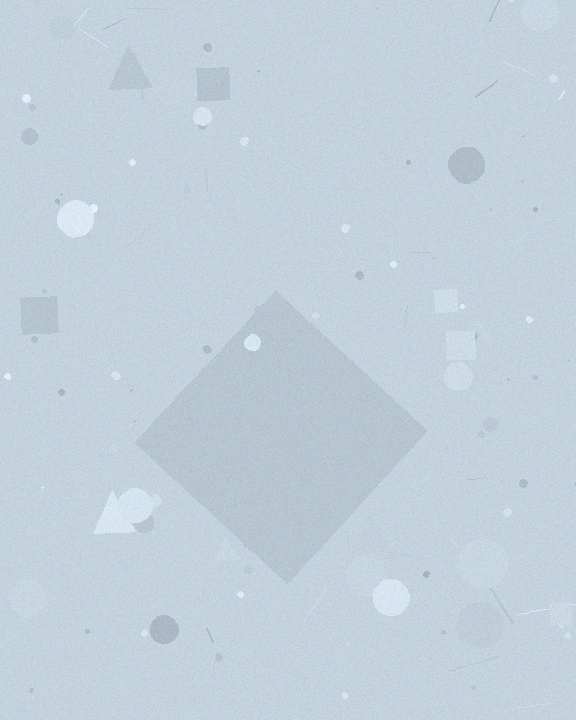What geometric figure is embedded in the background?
A diamond is embedded in the background.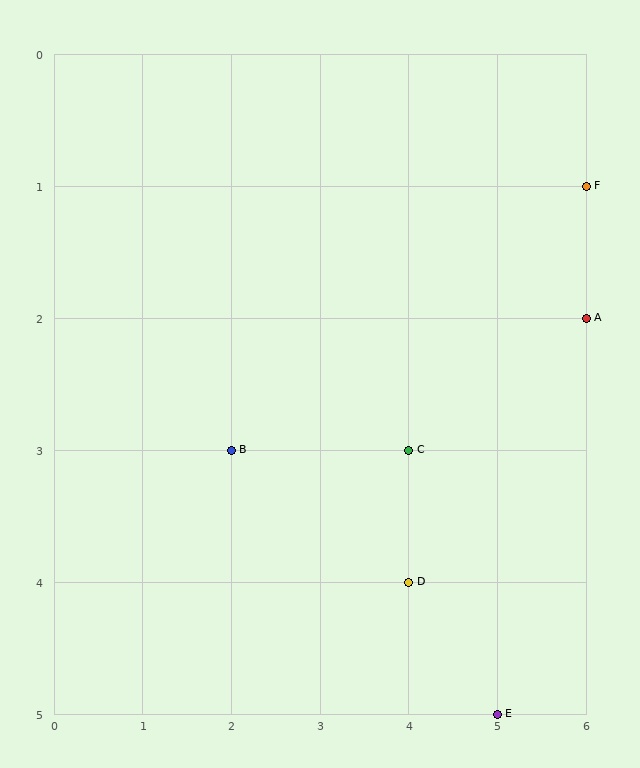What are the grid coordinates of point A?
Point A is at grid coordinates (6, 2).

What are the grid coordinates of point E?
Point E is at grid coordinates (5, 5).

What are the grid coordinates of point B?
Point B is at grid coordinates (2, 3).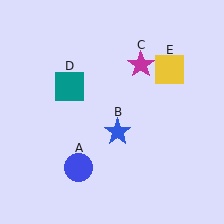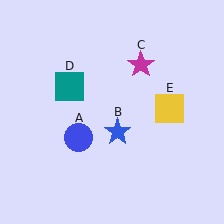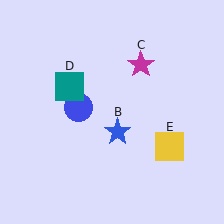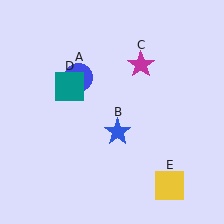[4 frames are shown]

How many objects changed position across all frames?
2 objects changed position: blue circle (object A), yellow square (object E).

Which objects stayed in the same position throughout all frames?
Blue star (object B) and magenta star (object C) and teal square (object D) remained stationary.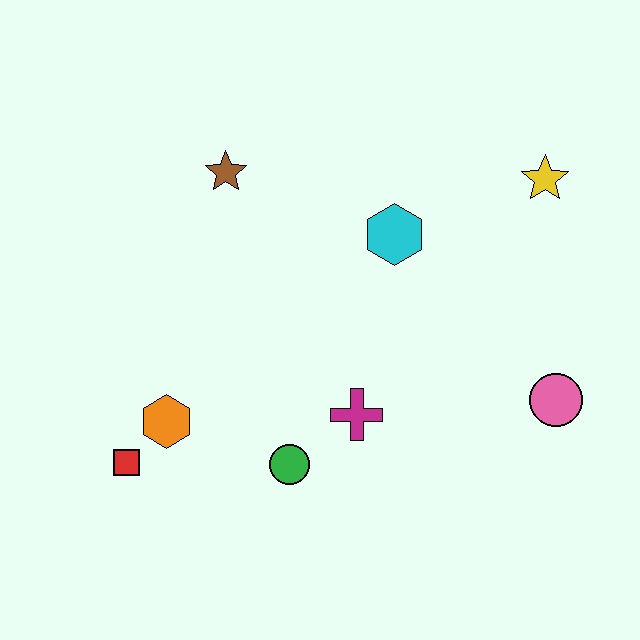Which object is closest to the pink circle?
The magenta cross is closest to the pink circle.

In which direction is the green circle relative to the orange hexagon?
The green circle is to the right of the orange hexagon.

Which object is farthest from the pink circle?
The red square is farthest from the pink circle.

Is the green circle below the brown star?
Yes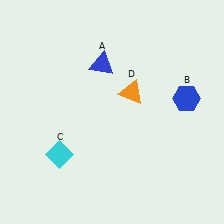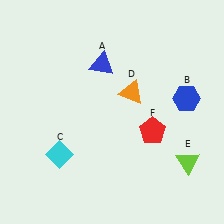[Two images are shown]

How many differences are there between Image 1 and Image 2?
There are 2 differences between the two images.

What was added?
A lime triangle (E), a red pentagon (F) were added in Image 2.